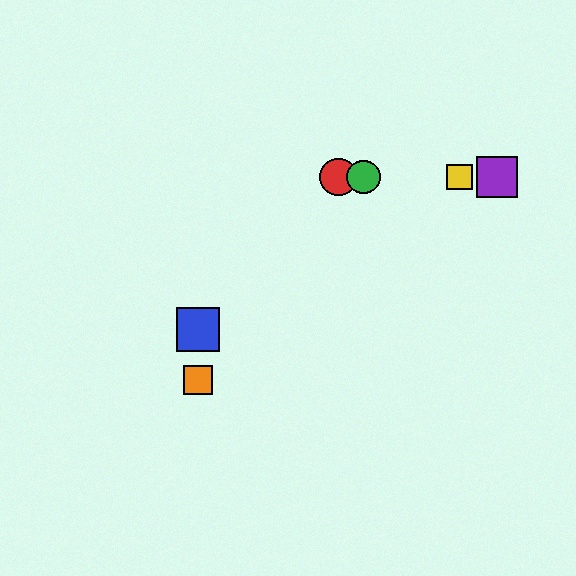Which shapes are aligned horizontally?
The red circle, the green circle, the yellow square, the purple square are aligned horizontally.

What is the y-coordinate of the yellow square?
The yellow square is at y≈177.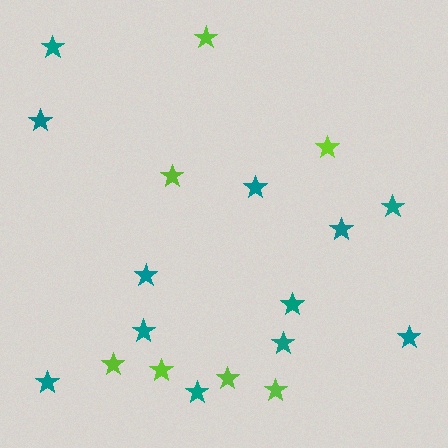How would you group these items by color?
There are 2 groups: one group of lime stars (7) and one group of teal stars (12).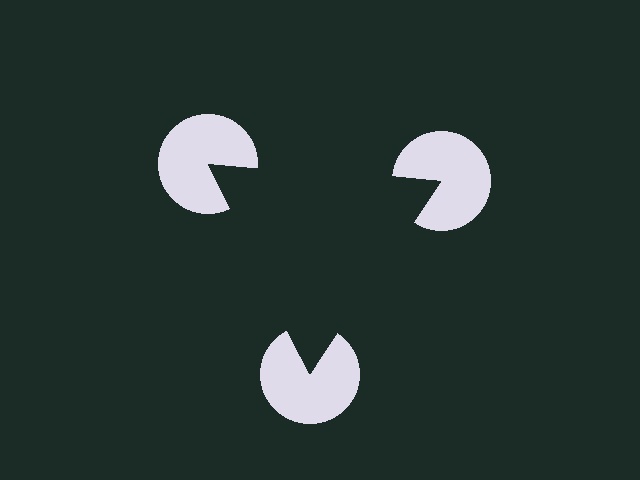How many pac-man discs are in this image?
There are 3 — one at each vertex of the illusory triangle.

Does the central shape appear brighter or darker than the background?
It typically appears slightly darker than the background, even though no actual brightness change is drawn.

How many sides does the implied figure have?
3 sides.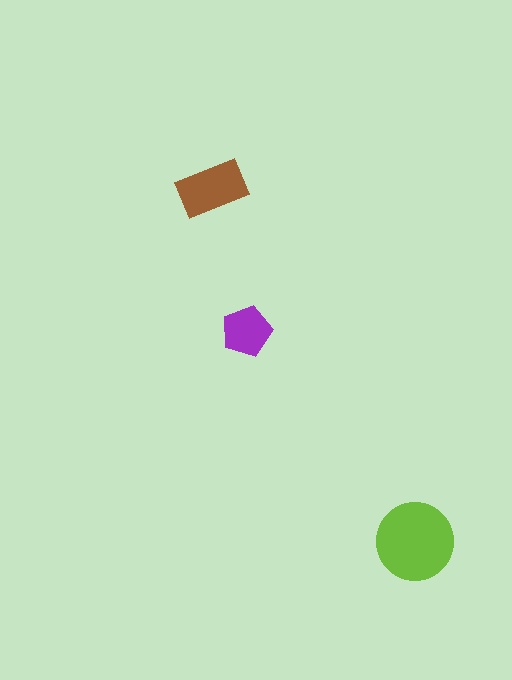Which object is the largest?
The lime circle.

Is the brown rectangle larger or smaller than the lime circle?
Smaller.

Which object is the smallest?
The purple pentagon.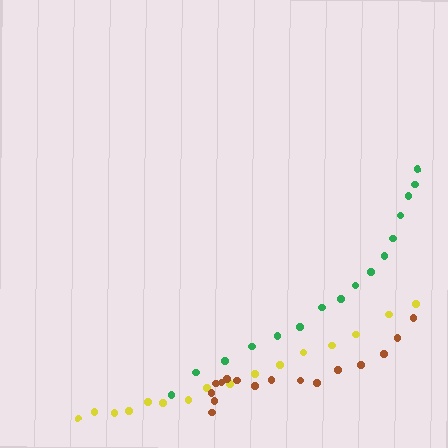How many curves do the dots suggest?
There are 3 distinct paths.